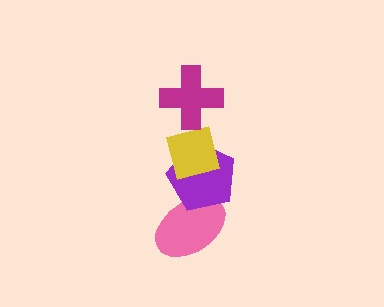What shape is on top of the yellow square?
The magenta cross is on top of the yellow square.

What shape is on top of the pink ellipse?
The purple pentagon is on top of the pink ellipse.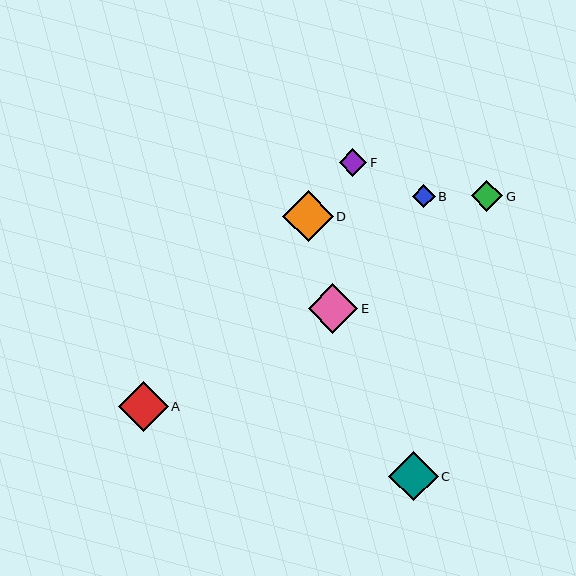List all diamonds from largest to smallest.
From largest to smallest: D, E, C, A, G, F, B.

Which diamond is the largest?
Diamond D is the largest with a size of approximately 50 pixels.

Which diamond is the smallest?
Diamond B is the smallest with a size of approximately 23 pixels.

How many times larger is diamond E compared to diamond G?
Diamond E is approximately 1.6 times the size of diamond G.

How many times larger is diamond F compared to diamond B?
Diamond F is approximately 1.2 times the size of diamond B.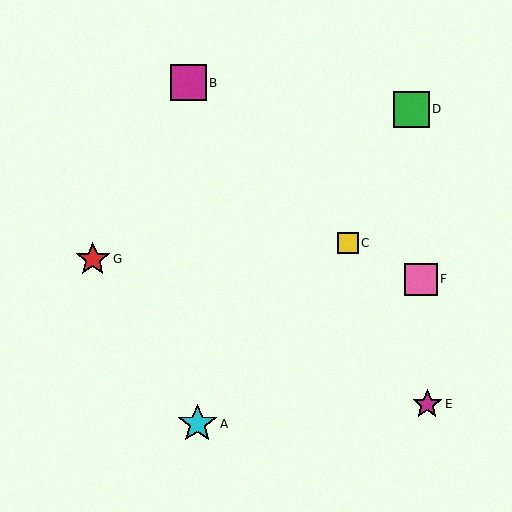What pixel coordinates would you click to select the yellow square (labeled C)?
Click at (348, 243) to select the yellow square C.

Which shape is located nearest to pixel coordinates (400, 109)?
The green square (labeled D) at (411, 109) is nearest to that location.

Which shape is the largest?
The cyan star (labeled A) is the largest.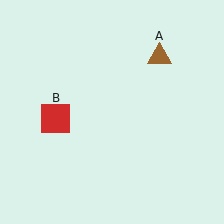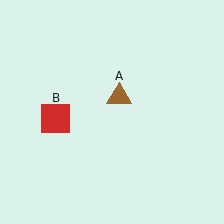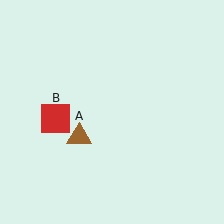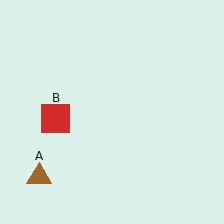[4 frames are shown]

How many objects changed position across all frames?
1 object changed position: brown triangle (object A).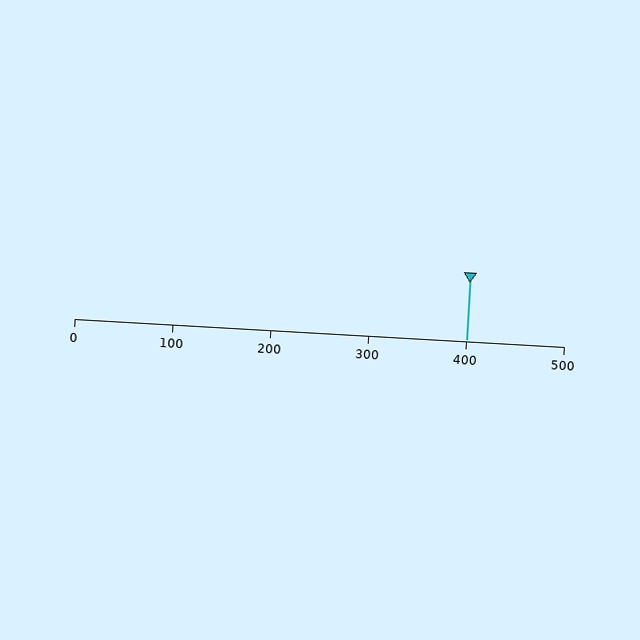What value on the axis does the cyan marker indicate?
The marker indicates approximately 400.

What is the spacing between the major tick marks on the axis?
The major ticks are spaced 100 apart.